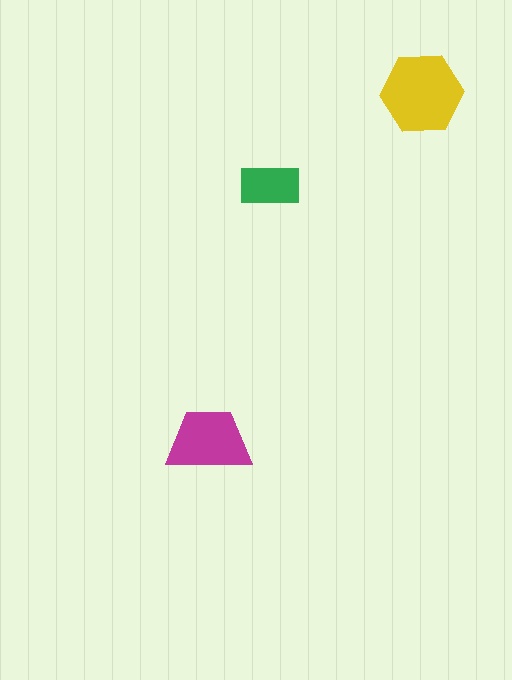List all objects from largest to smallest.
The yellow hexagon, the magenta trapezoid, the green rectangle.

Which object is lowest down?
The magenta trapezoid is bottommost.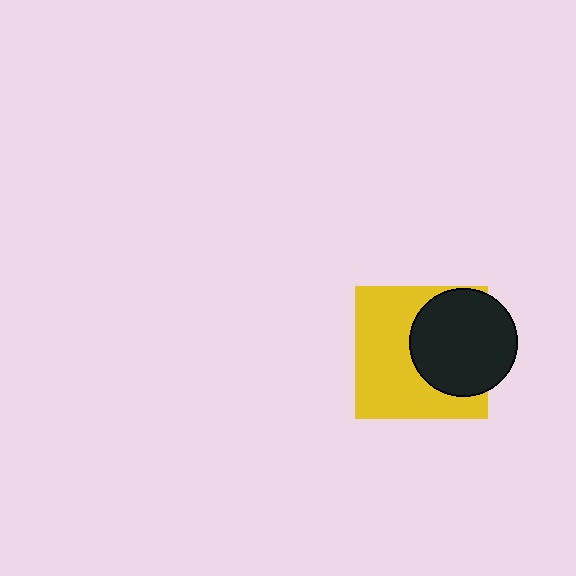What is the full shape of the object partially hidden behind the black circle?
The partially hidden object is a yellow square.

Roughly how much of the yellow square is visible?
About half of it is visible (roughly 59%).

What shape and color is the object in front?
The object in front is a black circle.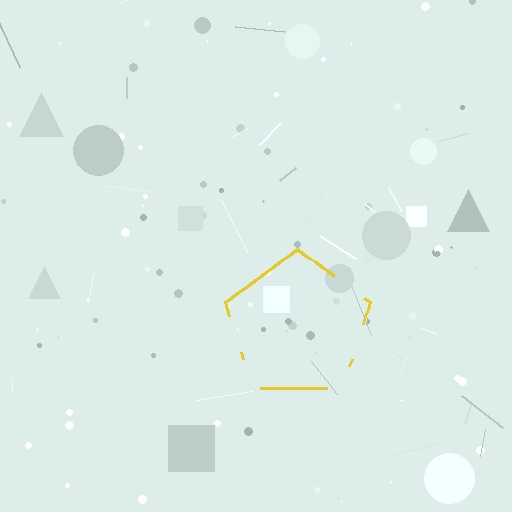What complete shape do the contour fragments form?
The contour fragments form a pentagon.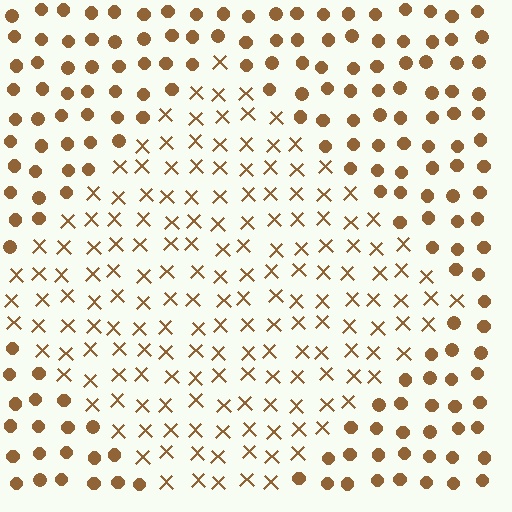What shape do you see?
I see a diamond.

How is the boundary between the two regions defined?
The boundary is defined by a change in element shape: X marks inside vs. circles outside. All elements share the same color and spacing.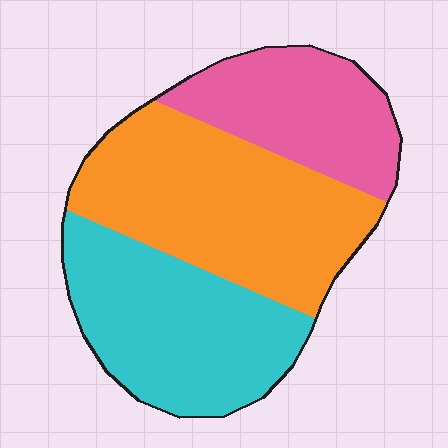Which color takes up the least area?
Pink, at roughly 25%.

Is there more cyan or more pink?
Cyan.